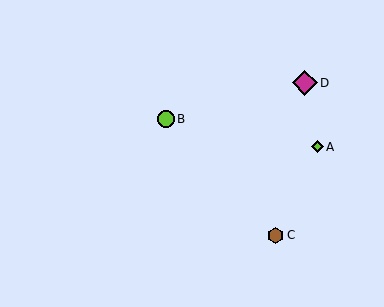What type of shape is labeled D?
Shape D is a magenta diamond.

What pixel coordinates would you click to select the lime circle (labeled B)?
Click at (166, 119) to select the lime circle B.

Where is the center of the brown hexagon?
The center of the brown hexagon is at (276, 235).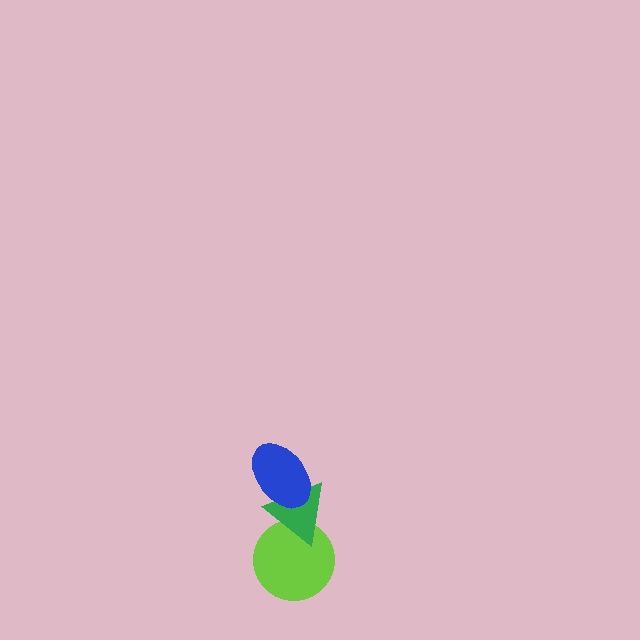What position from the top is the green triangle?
The green triangle is 2nd from the top.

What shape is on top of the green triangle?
The blue ellipse is on top of the green triangle.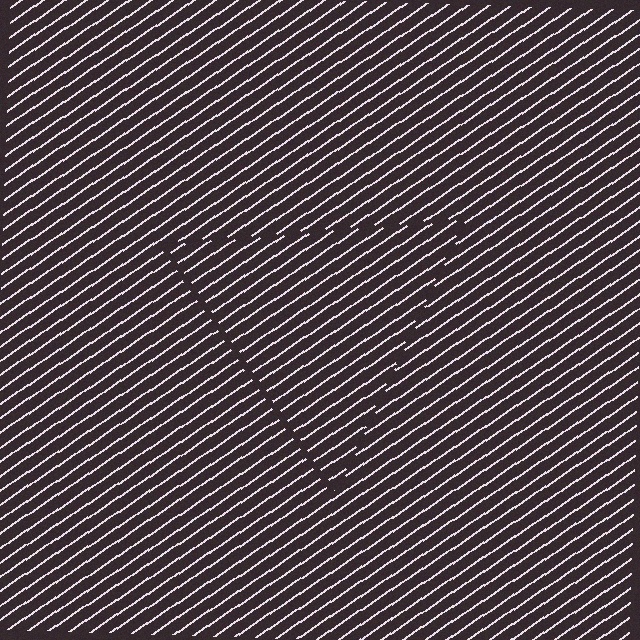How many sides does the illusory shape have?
3 sides — the line-ends trace a triangle.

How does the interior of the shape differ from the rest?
The interior of the shape contains the same grating, shifted by half a period — the contour is defined by the phase discontinuity where line-ends from the inner and outer gratings abut.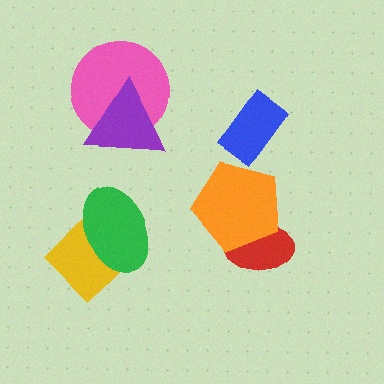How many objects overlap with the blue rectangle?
0 objects overlap with the blue rectangle.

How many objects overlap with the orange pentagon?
1 object overlaps with the orange pentagon.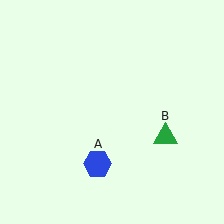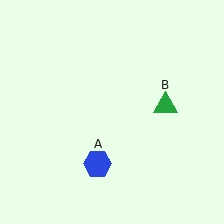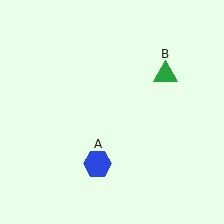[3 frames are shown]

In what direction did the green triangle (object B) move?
The green triangle (object B) moved up.